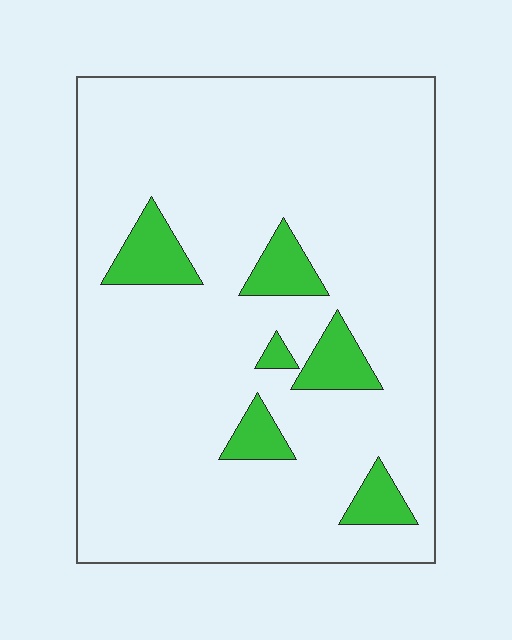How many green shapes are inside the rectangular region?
6.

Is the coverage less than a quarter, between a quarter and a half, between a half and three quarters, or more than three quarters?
Less than a quarter.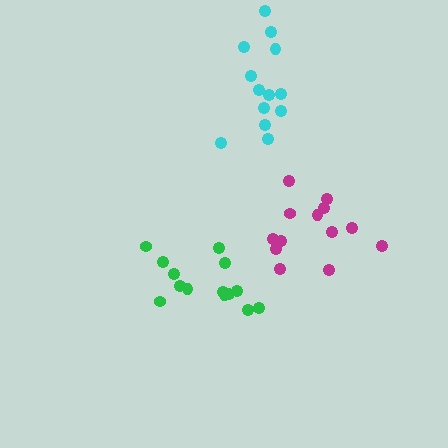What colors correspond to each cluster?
The clusters are colored: green, cyan, magenta.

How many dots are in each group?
Group 1: 14 dots, Group 2: 13 dots, Group 3: 13 dots (40 total).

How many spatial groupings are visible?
There are 3 spatial groupings.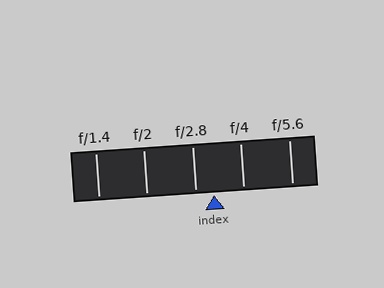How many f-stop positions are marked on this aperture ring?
There are 5 f-stop positions marked.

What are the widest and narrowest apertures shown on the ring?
The widest aperture shown is f/1.4 and the narrowest is f/5.6.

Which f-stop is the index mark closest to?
The index mark is closest to f/2.8.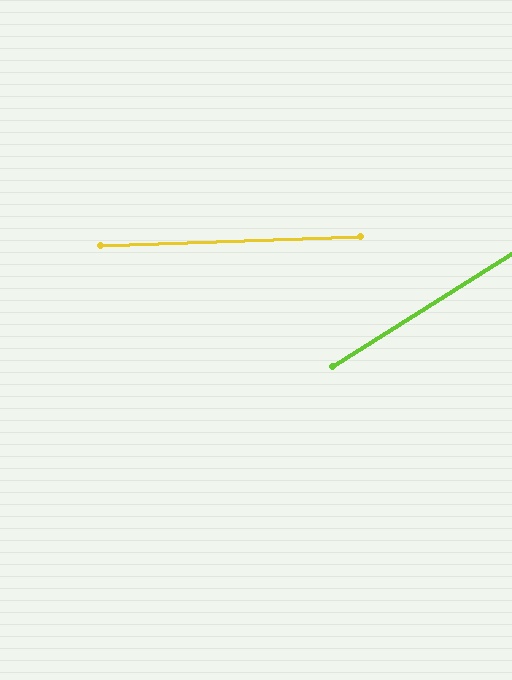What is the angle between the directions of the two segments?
Approximately 30 degrees.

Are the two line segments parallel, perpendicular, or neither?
Neither parallel nor perpendicular — they differ by about 30°.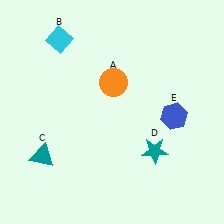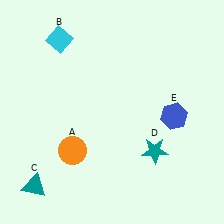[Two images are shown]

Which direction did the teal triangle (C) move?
The teal triangle (C) moved down.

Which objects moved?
The objects that moved are: the orange circle (A), the teal triangle (C).